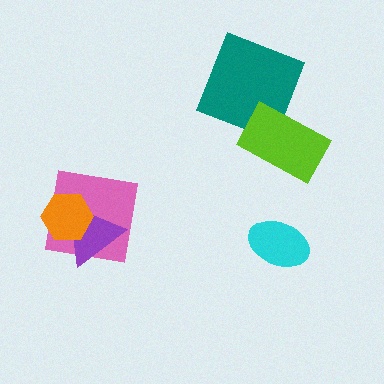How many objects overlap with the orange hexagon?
2 objects overlap with the orange hexagon.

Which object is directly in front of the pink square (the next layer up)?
The purple triangle is directly in front of the pink square.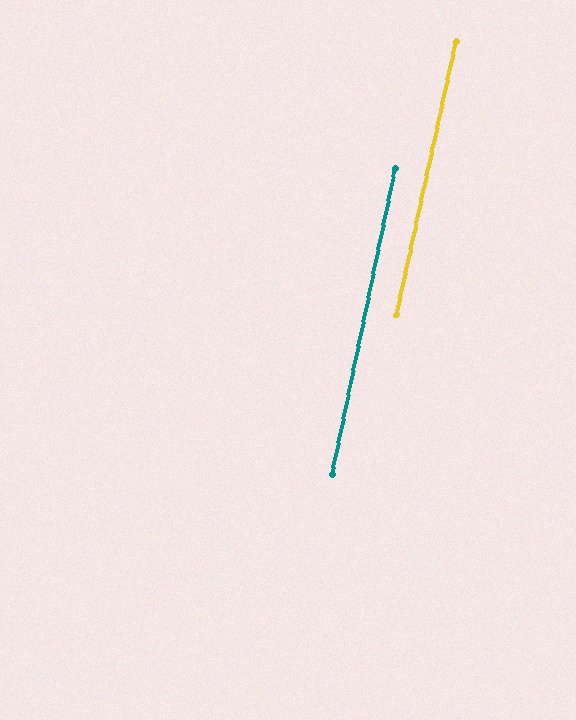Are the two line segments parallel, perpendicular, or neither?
Parallel — their directions differ by only 0.5°.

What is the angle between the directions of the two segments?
Approximately 1 degree.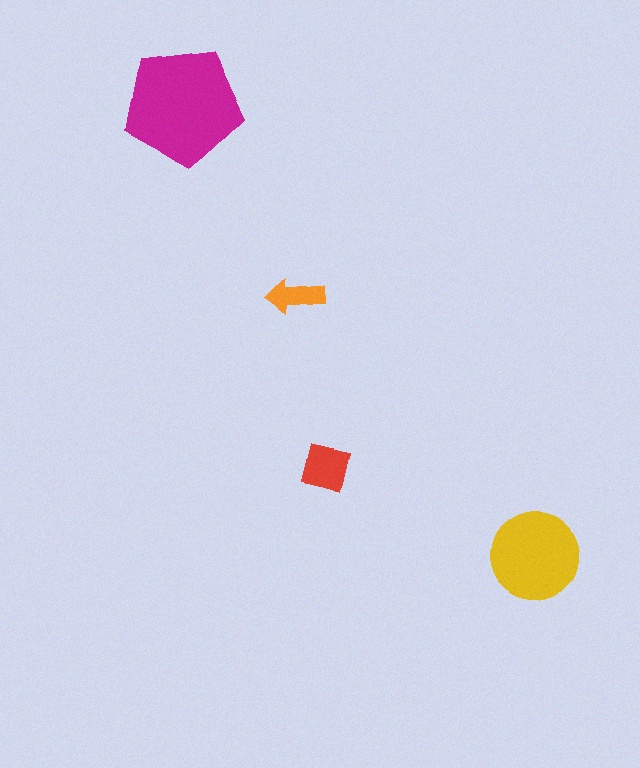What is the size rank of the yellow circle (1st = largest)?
2nd.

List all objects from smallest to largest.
The orange arrow, the red square, the yellow circle, the magenta pentagon.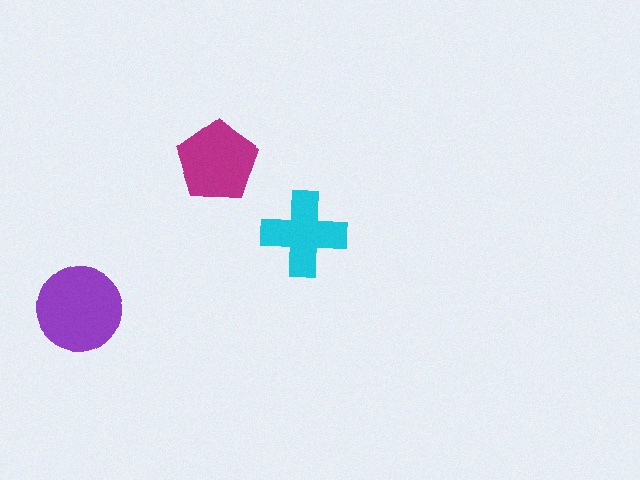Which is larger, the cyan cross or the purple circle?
The purple circle.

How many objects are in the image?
There are 3 objects in the image.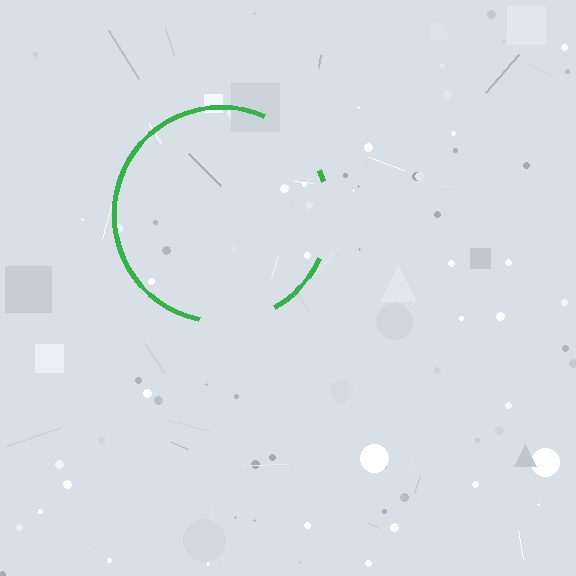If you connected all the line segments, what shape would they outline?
They would outline a circle.